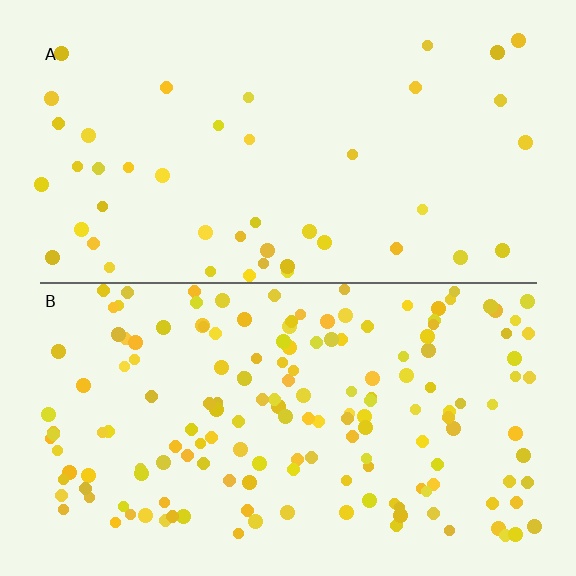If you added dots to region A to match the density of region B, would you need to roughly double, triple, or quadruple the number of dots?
Approximately quadruple.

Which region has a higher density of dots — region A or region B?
B (the bottom).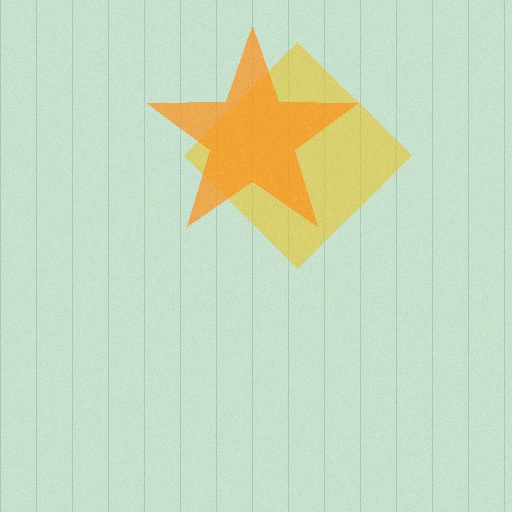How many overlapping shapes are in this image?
There are 2 overlapping shapes in the image.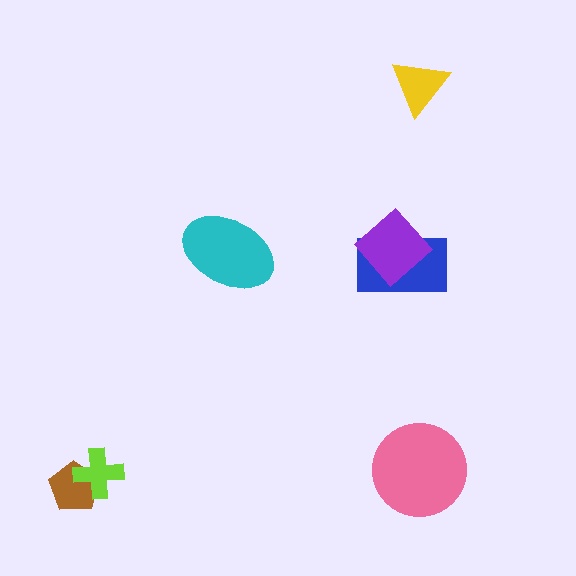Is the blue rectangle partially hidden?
Yes, it is partially covered by another shape.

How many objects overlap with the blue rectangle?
1 object overlaps with the blue rectangle.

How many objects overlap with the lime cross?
1 object overlaps with the lime cross.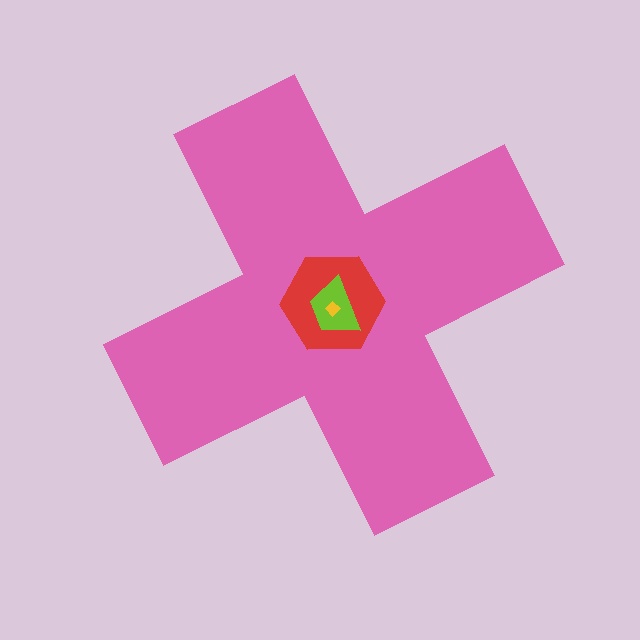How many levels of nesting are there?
4.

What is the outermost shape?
The pink cross.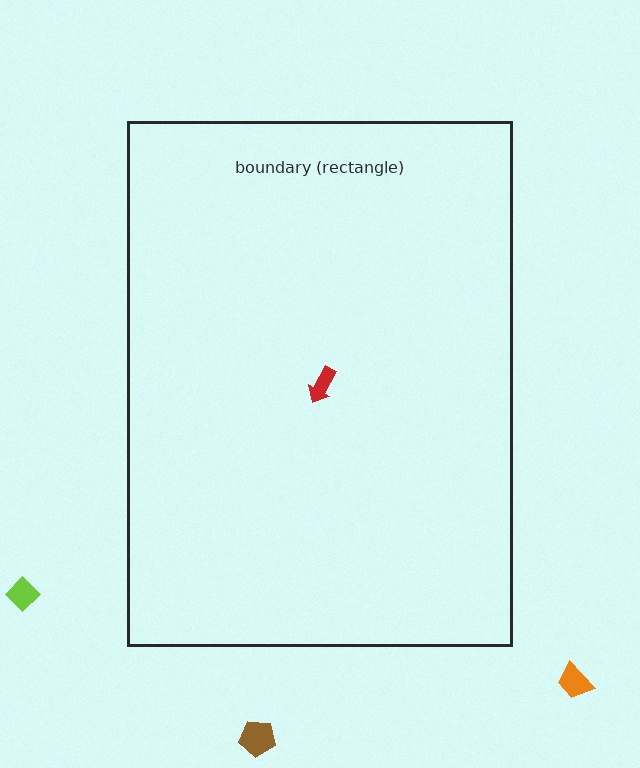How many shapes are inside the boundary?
1 inside, 3 outside.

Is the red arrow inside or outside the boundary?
Inside.